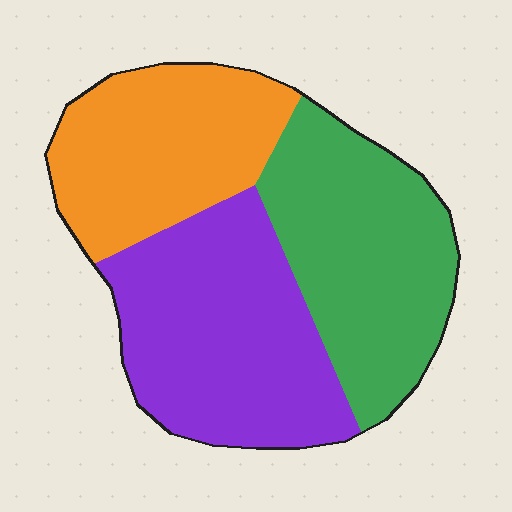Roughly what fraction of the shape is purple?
Purple covers roughly 35% of the shape.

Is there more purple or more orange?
Purple.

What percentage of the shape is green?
Green covers roughly 35% of the shape.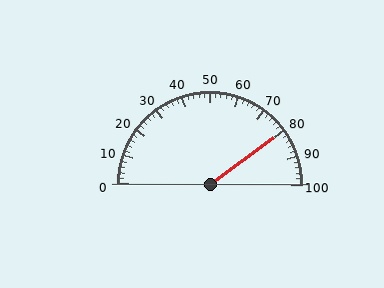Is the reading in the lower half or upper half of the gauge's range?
The reading is in the upper half of the range (0 to 100).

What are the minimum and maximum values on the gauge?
The gauge ranges from 0 to 100.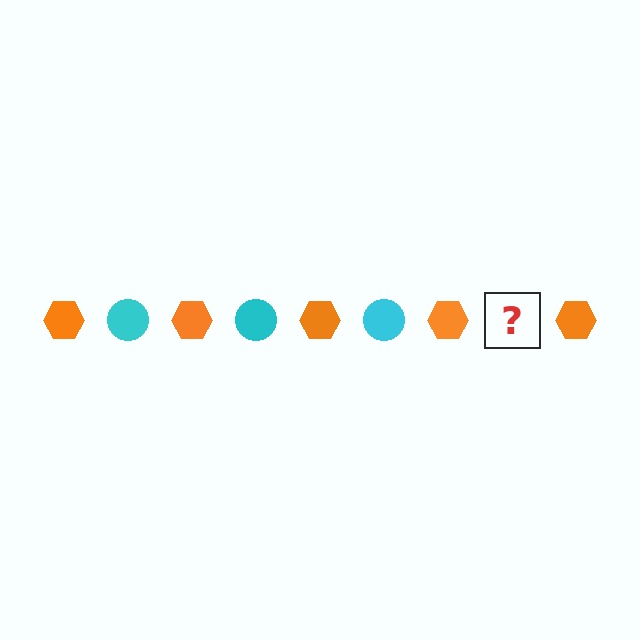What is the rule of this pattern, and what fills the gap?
The rule is that the pattern alternates between orange hexagon and cyan circle. The gap should be filled with a cyan circle.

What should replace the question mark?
The question mark should be replaced with a cyan circle.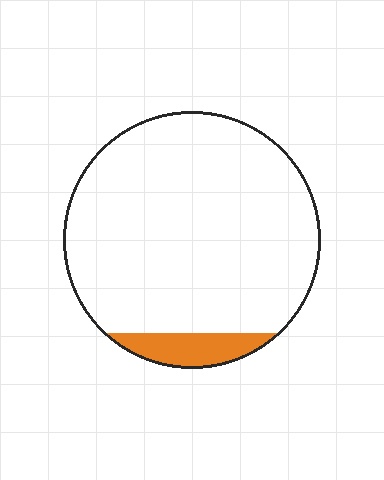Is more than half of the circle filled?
No.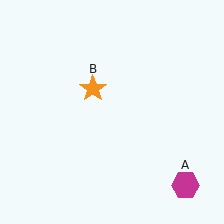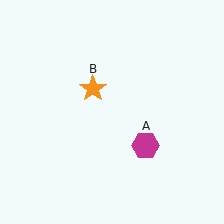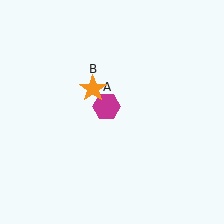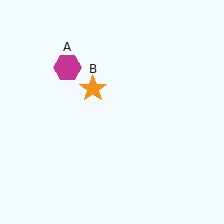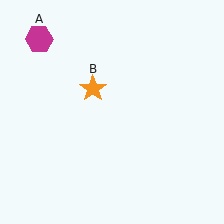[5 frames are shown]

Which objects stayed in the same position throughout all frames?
Orange star (object B) remained stationary.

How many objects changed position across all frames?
1 object changed position: magenta hexagon (object A).